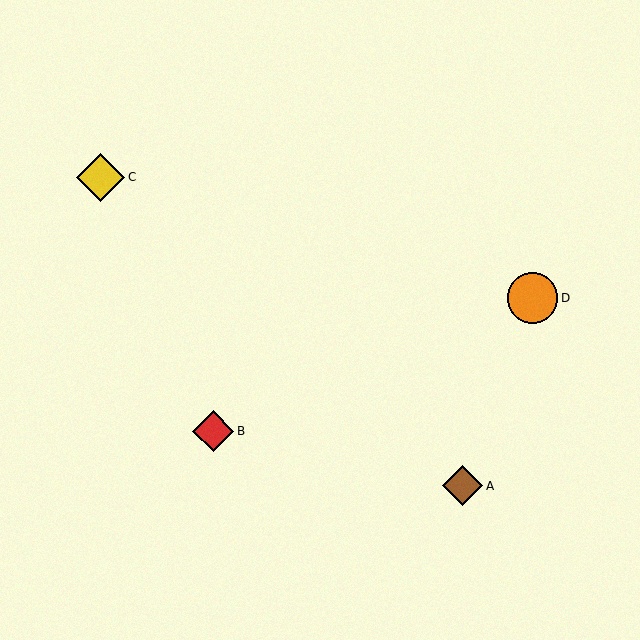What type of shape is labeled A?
Shape A is a brown diamond.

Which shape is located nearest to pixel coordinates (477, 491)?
The brown diamond (labeled A) at (463, 486) is nearest to that location.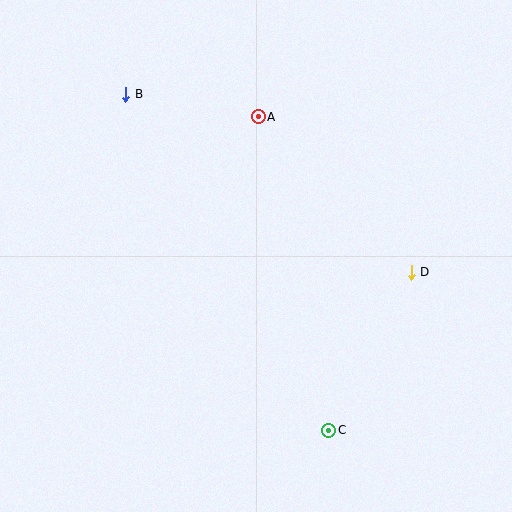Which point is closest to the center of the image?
Point A at (258, 117) is closest to the center.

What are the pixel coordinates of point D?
Point D is at (411, 272).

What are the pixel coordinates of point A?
Point A is at (258, 117).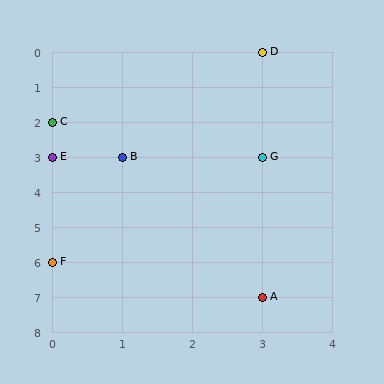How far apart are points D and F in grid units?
Points D and F are 3 columns and 6 rows apart (about 6.7 grid units diagonally).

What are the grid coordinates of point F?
Point F is at grid coordinates (0, 6).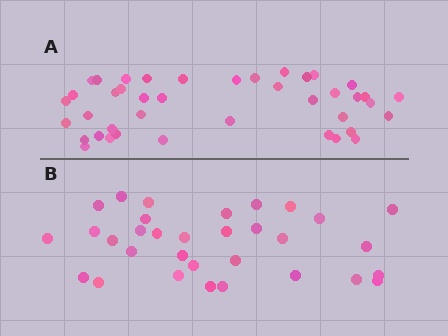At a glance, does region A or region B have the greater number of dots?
Region A (the top region) has more dots.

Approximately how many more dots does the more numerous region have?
Region A has roughly 8 or so more dots than region B.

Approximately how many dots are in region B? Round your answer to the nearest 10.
About 30 dots. (The exact count is 32, which rounds to 30.)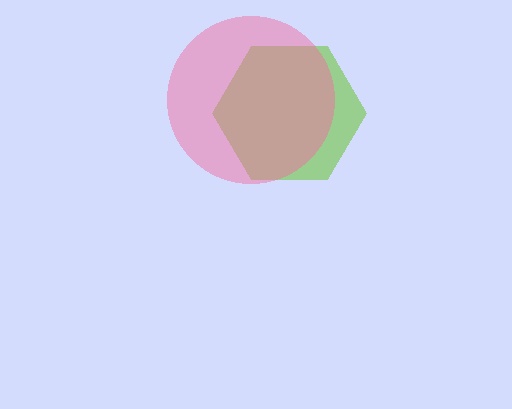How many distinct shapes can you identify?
There are 2 distinct shapes: a lime hexagon, a pink circle.